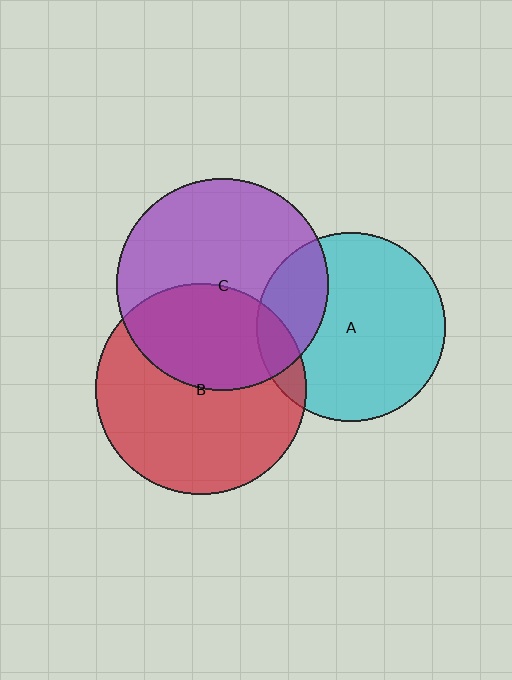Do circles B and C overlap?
Yes.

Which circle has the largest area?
Circle C (purple).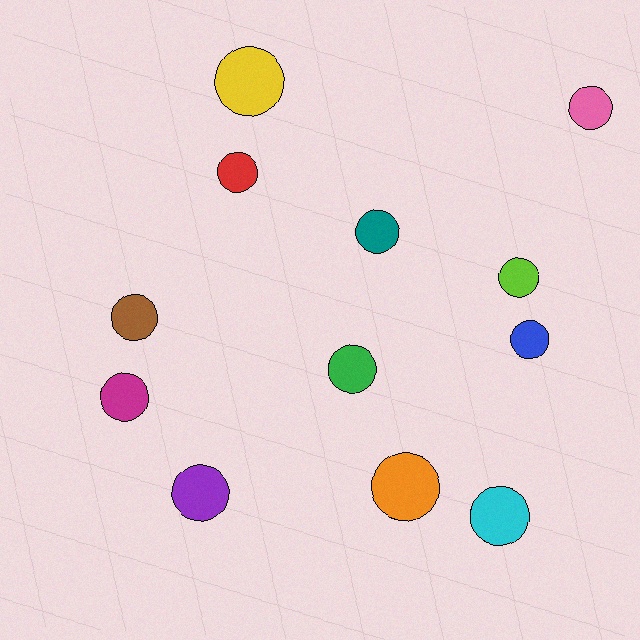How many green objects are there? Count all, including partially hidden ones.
There is 1 green object.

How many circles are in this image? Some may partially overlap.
There are 12 circles.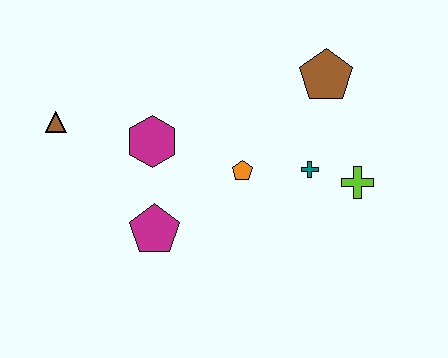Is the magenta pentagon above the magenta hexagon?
No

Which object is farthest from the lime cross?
The brown triangle is farthest from the lime cross.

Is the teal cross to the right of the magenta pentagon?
Yes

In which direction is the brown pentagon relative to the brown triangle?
The brown pentagon is to the right of the brown triangle.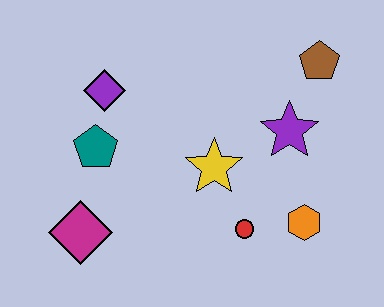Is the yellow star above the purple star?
No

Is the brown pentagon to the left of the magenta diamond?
No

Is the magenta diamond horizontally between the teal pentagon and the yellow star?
No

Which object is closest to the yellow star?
The red circle is closest to the yellow star.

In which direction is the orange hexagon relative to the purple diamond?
The orange hexagon is to the right of the purple diamond.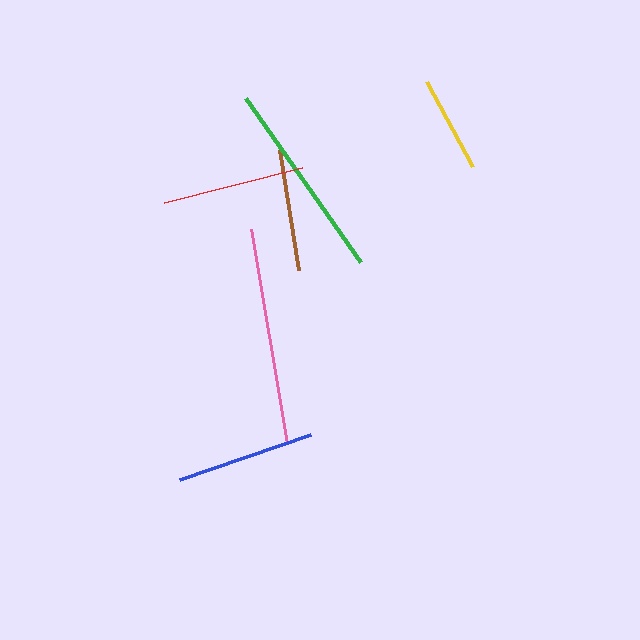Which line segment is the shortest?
The yellow line is the shortest at approximately 96 pixels.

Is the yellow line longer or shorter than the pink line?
The pink line is longer than the yellow line.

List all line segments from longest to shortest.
From longest to shortest: pink, green, red, blue, brown, yellow.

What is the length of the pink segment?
The pink segment is approximately 217 pixels long.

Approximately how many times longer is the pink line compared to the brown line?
The pink line is approximately 1.8 times the length of the brown line.